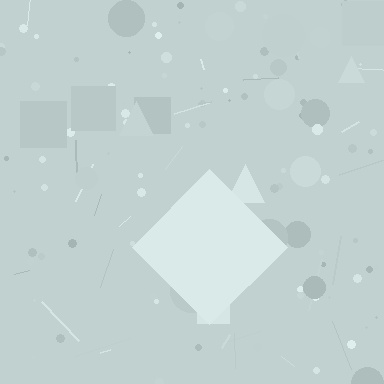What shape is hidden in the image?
A diamond is hidden in the image.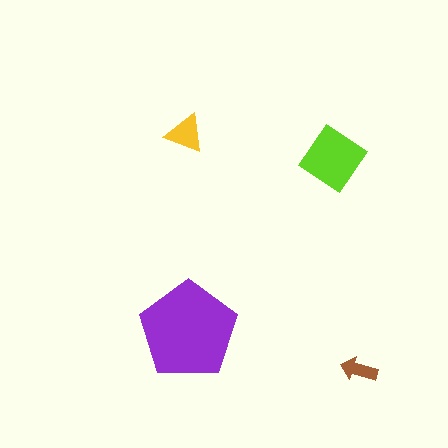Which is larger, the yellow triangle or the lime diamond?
The lime diamond.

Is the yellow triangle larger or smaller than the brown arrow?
Larger.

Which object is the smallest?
The brown arrow.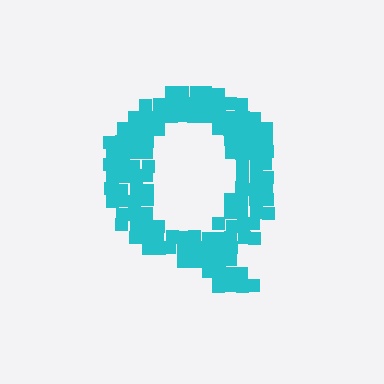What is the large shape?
The large shape is the letter Q.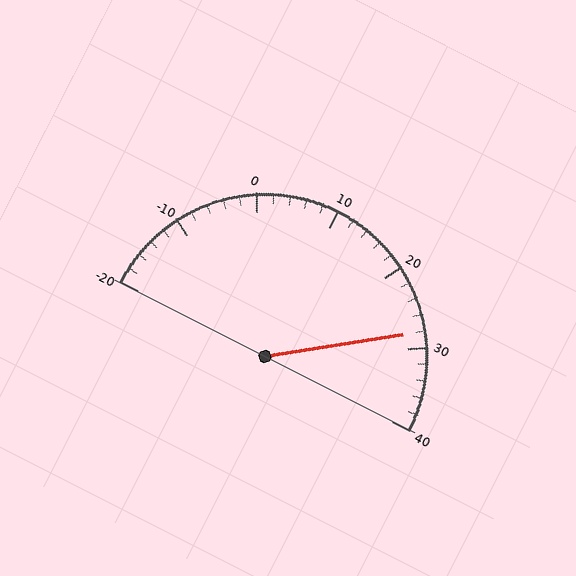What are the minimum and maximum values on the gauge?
The gauge ranges from -20 to 40.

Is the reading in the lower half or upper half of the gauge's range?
The reading is in the upper half of the range (-20 to 40).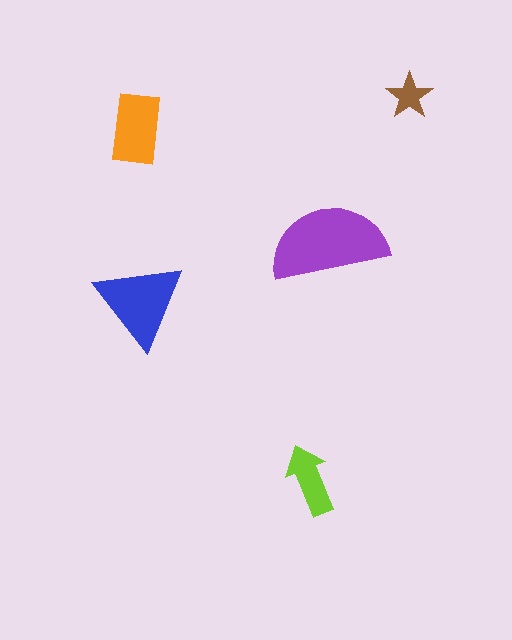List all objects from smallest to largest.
The brown star, the lime arrow, the orange rectangle, the blue triangle, the purple semicircle.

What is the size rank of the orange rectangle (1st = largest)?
3rd.